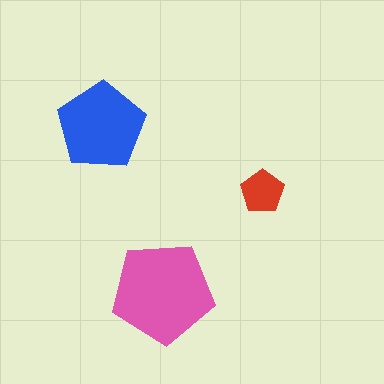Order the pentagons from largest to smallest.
the pink one, the blue one, the red one.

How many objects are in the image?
There are 3 objects in the image.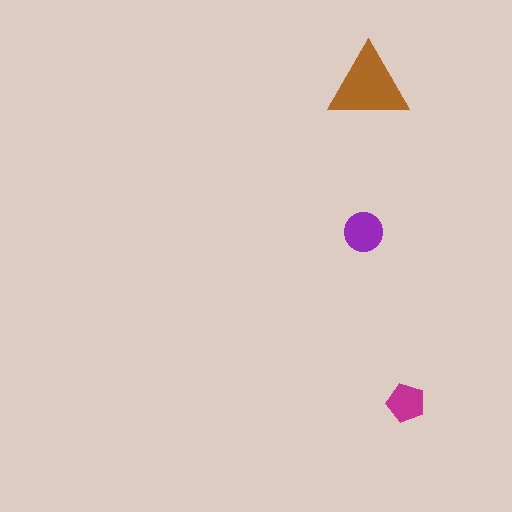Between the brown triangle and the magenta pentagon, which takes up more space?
The brown triangle.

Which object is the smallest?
The magenta pentagon.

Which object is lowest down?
The magenta pentagon is bottommost.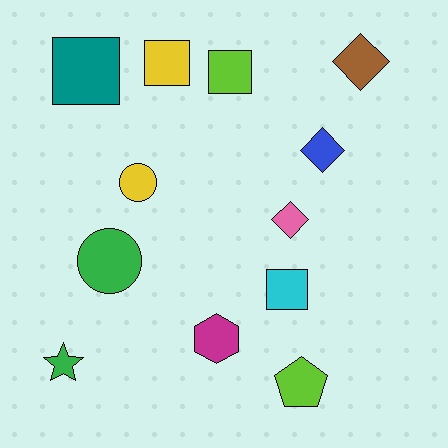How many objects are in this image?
There are 12 objects.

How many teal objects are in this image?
There is 1 teal object.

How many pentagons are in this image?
There is 1 pentagon.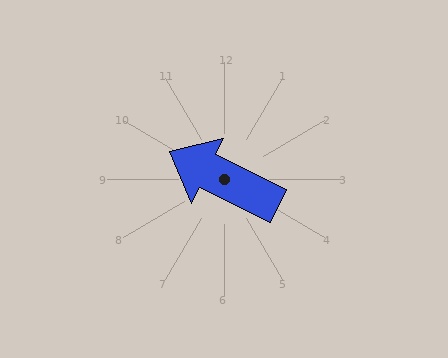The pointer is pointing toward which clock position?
Roughly 10 o'clock.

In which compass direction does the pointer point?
Northwest.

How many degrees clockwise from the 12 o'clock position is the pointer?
Approximately 296 degrees.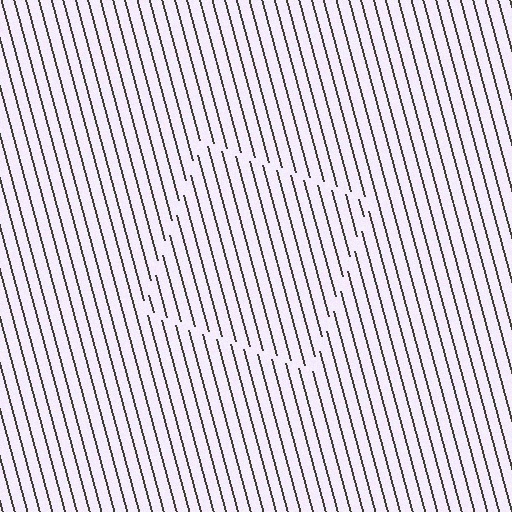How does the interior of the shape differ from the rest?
The interior of the shape contains the same grating, shifted by half a period — the contour is defined by the phase discontinuity where line-ends from the inner and outer gratings abut.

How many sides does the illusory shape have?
4 sides — the line-ends trace a square.